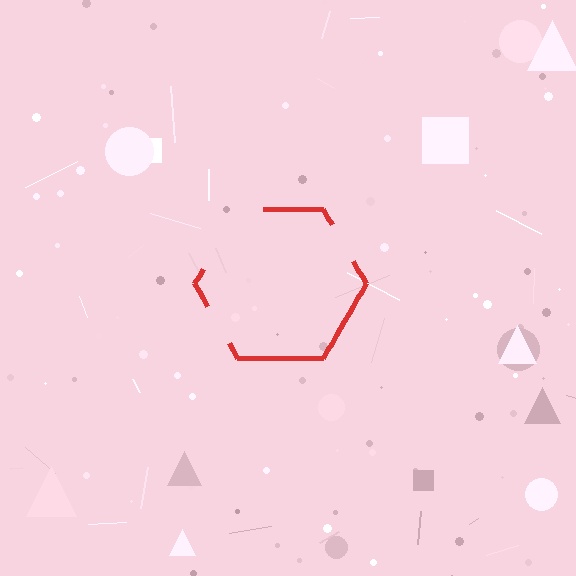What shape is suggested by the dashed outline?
The dashed outline suggests a hexagon.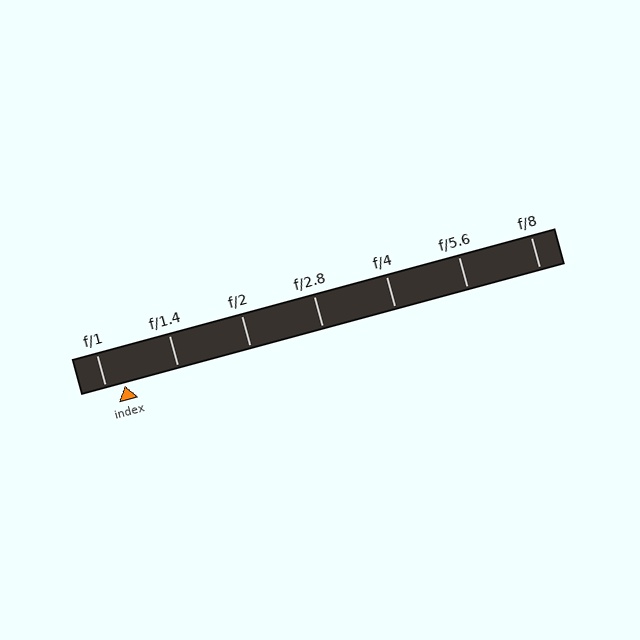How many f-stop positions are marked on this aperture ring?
There are 7 f-stop positions marked.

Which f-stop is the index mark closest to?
The index mark is closest to f/1.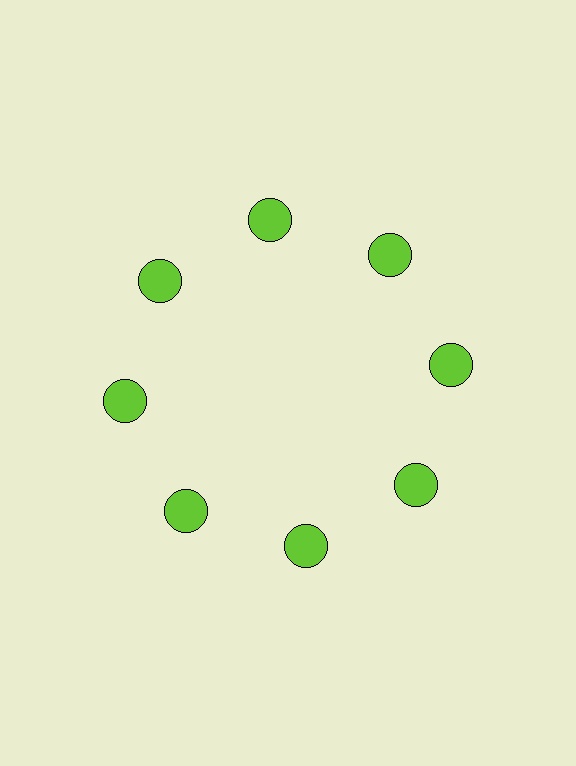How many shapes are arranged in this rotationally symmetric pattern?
There are 8 shapes, arranged in 8 groups of 1.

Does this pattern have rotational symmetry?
Yes, this pattern has 8-fold rotational symmetry. It looks the same after rotating 45 degrees around the center.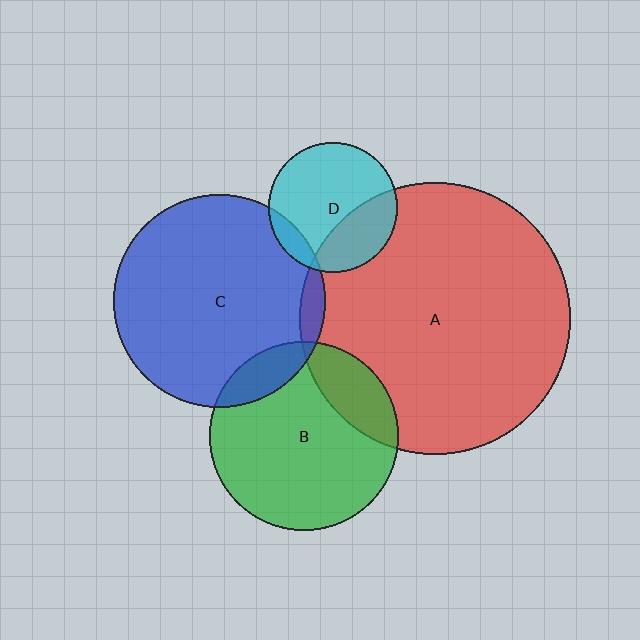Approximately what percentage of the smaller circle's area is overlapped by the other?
Approximately 5%.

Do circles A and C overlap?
Yes.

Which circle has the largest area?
Circle A (red).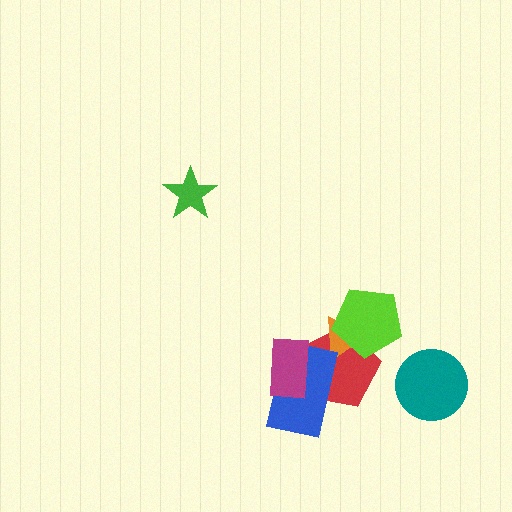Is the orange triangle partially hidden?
Yes, it is partially covered by another shape.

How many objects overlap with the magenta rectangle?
2 objects overlap with the magenta rectangle.